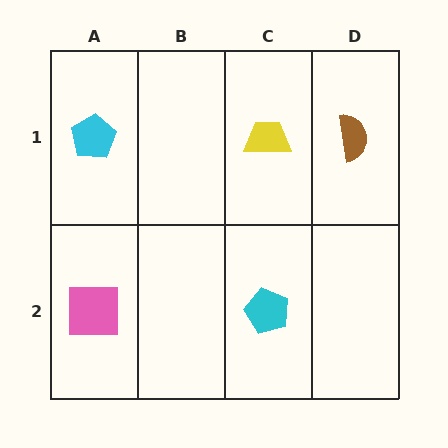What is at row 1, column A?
A cyan pentagon.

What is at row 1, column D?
A brown semicircle.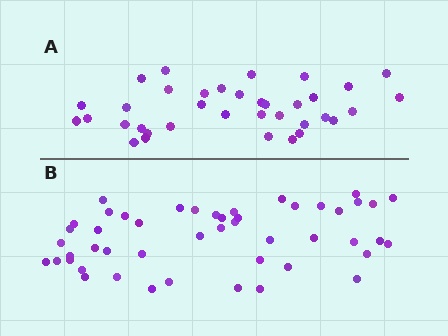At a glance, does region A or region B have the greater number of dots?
Region B (the bottom region) has more dots.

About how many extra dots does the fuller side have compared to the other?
Region B has roughly 12 or so more dots than region A.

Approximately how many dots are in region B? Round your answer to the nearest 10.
About 50 dots. (The exact count is 48, which rounds to 50.)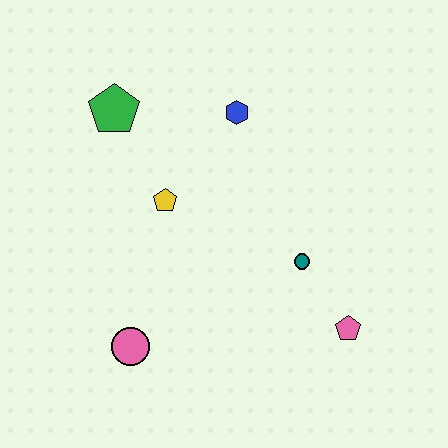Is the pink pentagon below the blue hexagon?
Yes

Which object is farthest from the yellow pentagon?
The pink pentagon is farthest from the yellow pentagon.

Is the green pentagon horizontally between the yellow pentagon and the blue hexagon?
No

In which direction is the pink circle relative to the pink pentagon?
The pink circle is to the left of the pink pentagon.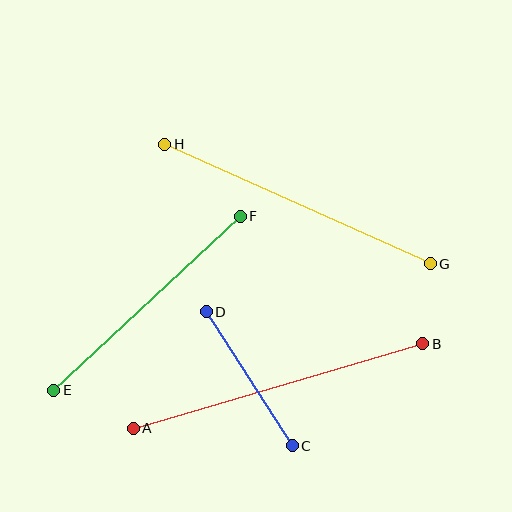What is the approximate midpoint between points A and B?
The midpoint is at approximately (278, 386) pixels.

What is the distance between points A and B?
The distance is approximately 302 pixels.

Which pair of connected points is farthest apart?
Points A and B are farthest apart.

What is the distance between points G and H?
The distance is approximately 292 pixels.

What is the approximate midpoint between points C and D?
The midpoint is at approximately (249, 379) pixels.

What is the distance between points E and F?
The distance is approximately 255 pixels.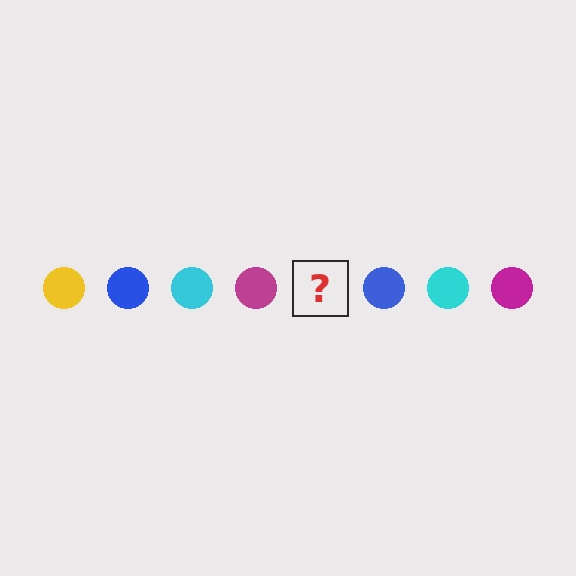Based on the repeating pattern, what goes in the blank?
The blank should be a yellow circle.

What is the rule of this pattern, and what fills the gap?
The rule is that the pattern cycles through yellow, blue, cyan, magenta circles. The gap should be filled with a yellow circle.